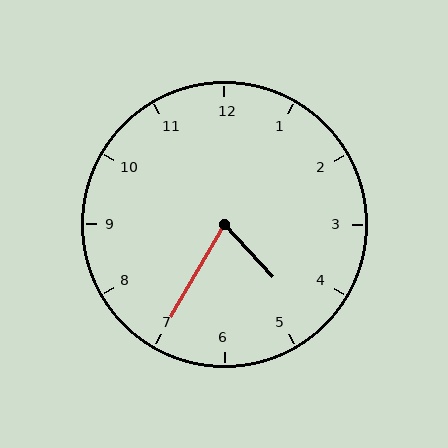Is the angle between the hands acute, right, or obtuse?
It is acute.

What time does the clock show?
4:35.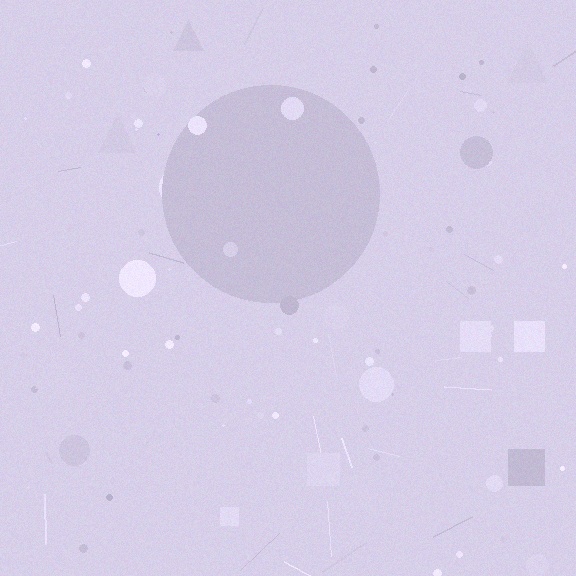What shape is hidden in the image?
A circle is hidden in the image.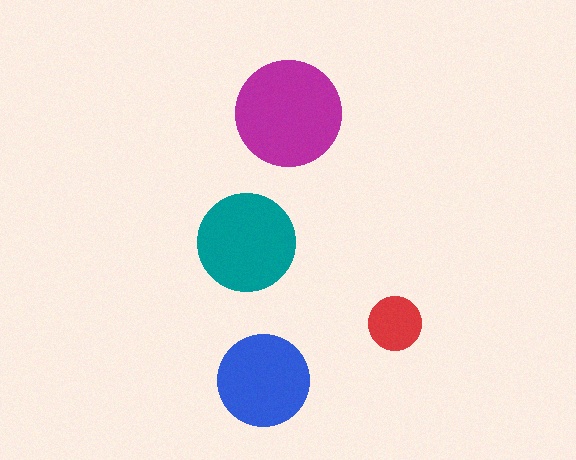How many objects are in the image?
There are 4 objects in the image.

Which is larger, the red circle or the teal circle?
The teal one.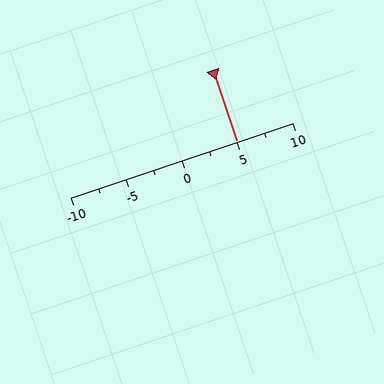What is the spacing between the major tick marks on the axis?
The major ticks are spaced 5 apart.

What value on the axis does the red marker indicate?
The marker indicates approximately 5.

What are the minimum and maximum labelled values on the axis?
The axis runs from -10 to 10.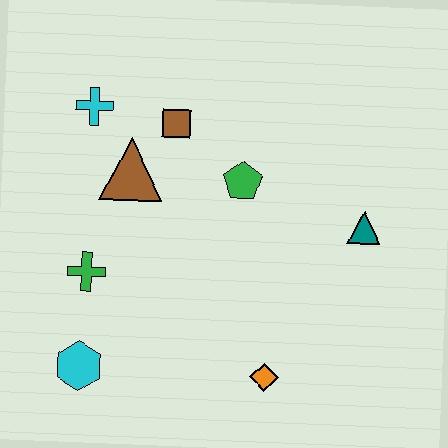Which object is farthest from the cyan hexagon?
The teal triangle is farthest from the cyan hexagon.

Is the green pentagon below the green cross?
No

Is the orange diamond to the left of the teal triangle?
Yes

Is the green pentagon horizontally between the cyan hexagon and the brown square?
No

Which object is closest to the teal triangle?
The green pentagon is closest to the teal triangle.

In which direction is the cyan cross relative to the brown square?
The cyan cross is to the left of the brown square.